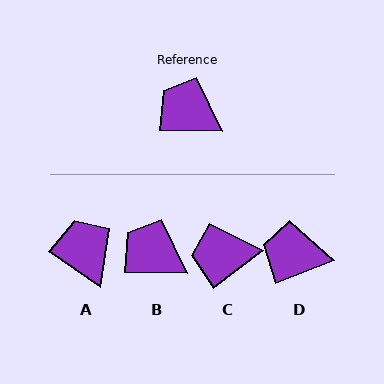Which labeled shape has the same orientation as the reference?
B.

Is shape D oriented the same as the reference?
No, it is off by about 22 degrees.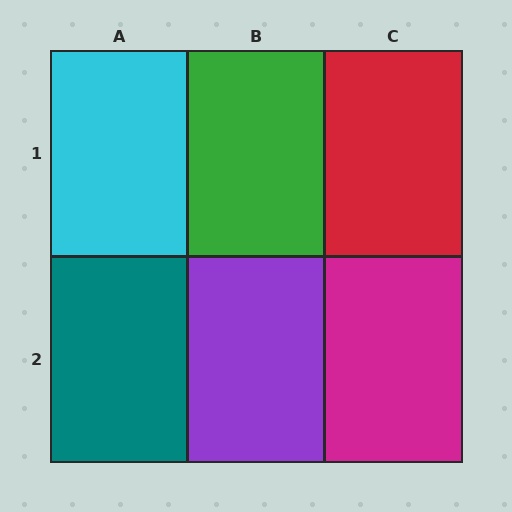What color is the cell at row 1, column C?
Red.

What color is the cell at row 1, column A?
Cyan.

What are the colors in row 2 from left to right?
Teal, purple, magenta.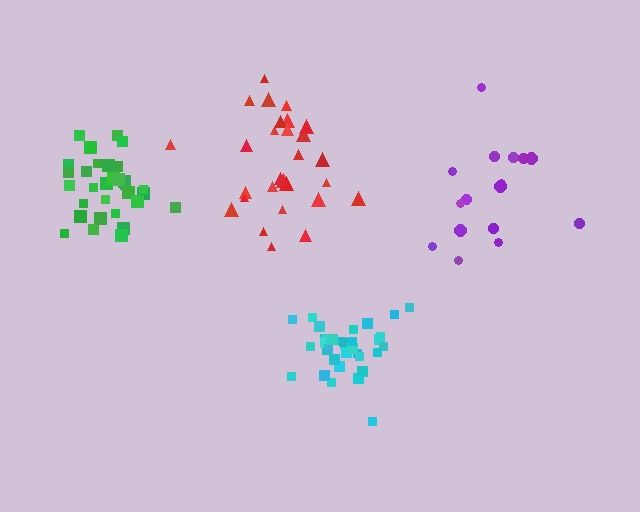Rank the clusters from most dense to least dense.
cyan, green, red, purple.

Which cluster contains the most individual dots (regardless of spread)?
Cyan (34).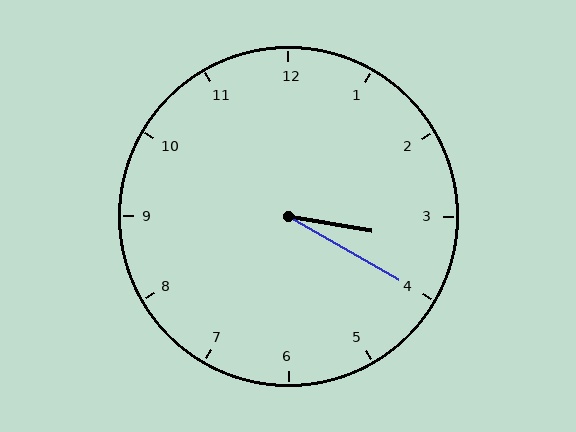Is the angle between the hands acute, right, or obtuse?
It is acute.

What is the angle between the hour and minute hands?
Approximately 20 degrees.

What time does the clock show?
3:20.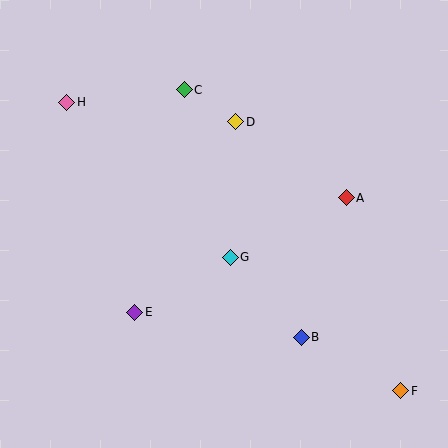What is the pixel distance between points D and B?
The distance between D and B is 225 pixels.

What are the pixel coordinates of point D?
Point D is at (236, 122).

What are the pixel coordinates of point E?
Point E is at (135, 312).